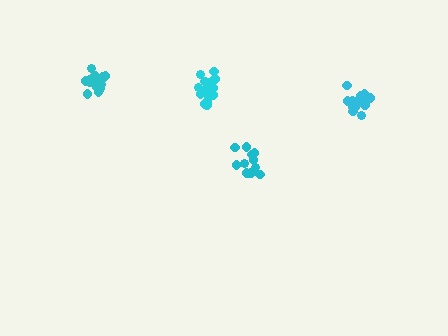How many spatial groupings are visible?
There are 4 spatial groupings.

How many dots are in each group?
Group 1: 12 dots, Group 2: 15 dots, Group 3: 15 dots, Group 4: 15 dots (57 total).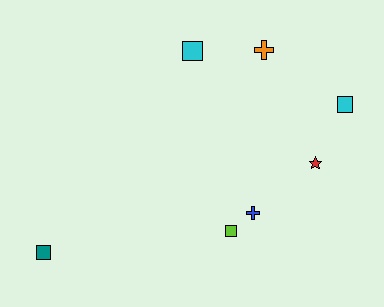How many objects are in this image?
There are 7 objects.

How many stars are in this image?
There is 1 star.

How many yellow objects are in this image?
There are no yellow objects.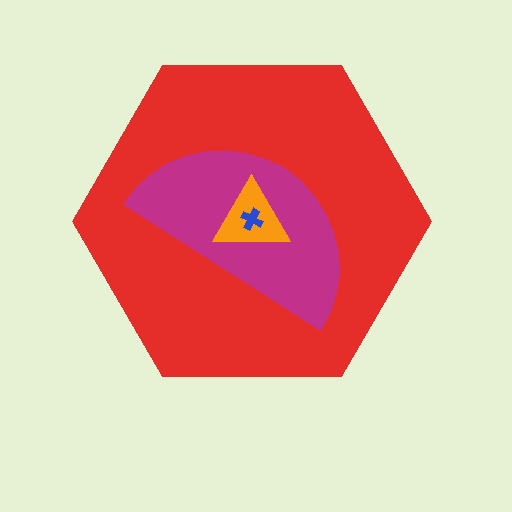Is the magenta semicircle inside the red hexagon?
Yes.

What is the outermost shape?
The red hexagon.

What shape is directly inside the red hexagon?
The magenta semicircle.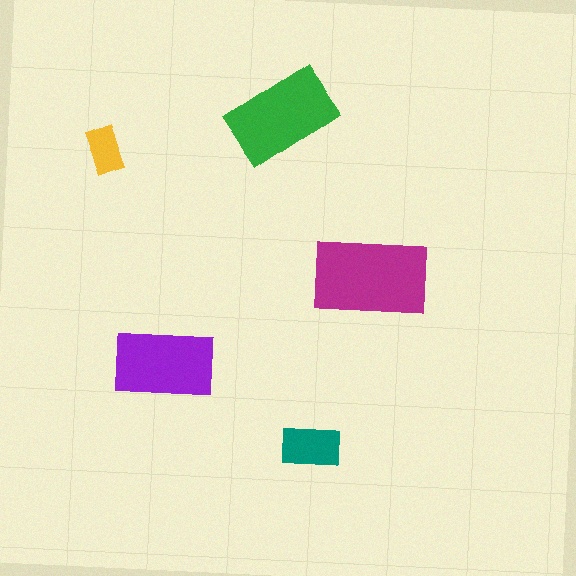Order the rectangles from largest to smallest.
the magenta one, the green one, the purple one, the teal one, the yellow one.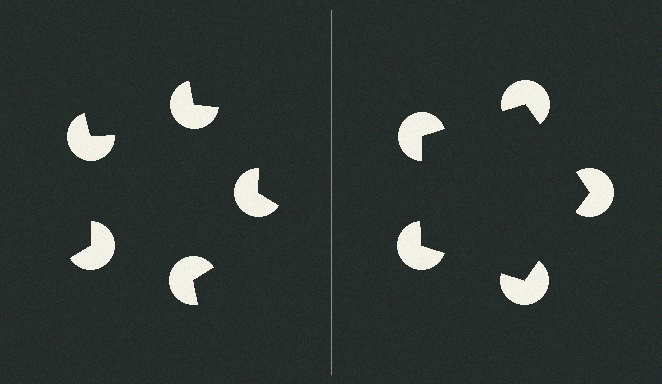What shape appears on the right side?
An illusory pentagon.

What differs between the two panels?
The pac-man discs are positioned identically on both sides; only the wedge orientations differ. On the right they align to a pentagon; on the left they are misaligned.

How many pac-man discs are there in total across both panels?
10 — 5 on each side.